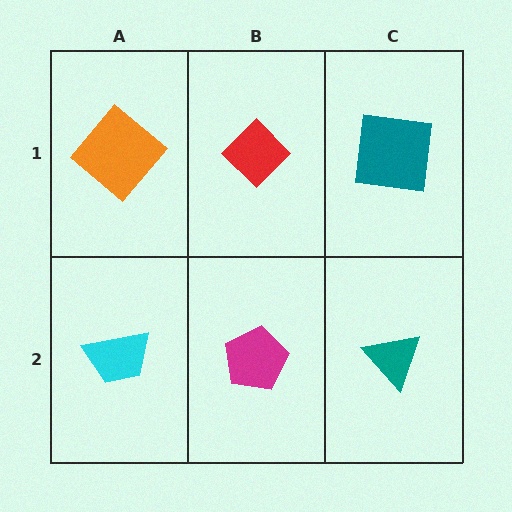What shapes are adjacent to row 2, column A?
An orange diamond (row 1, column A), a magenta pentagon (row 2, column B).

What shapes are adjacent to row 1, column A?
A cyan trapezoid (row 2, column A), a red diamond (row 1, column B).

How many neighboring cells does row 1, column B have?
3.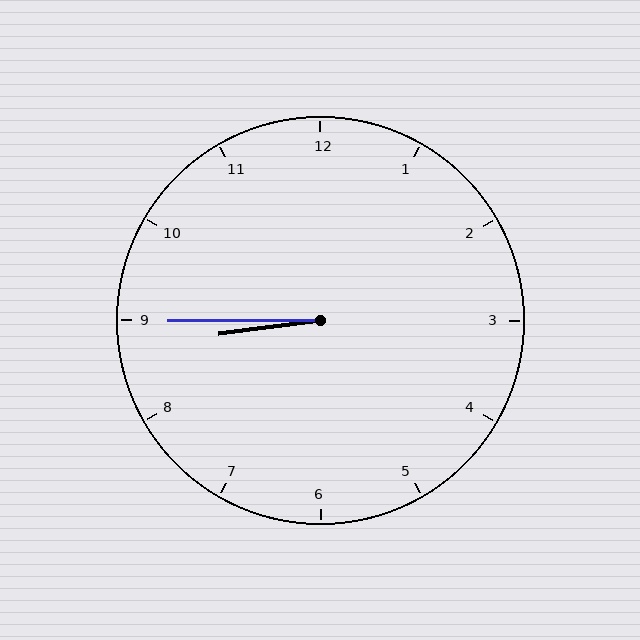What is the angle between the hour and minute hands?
Approximately 8 degrees.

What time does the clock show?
8:45.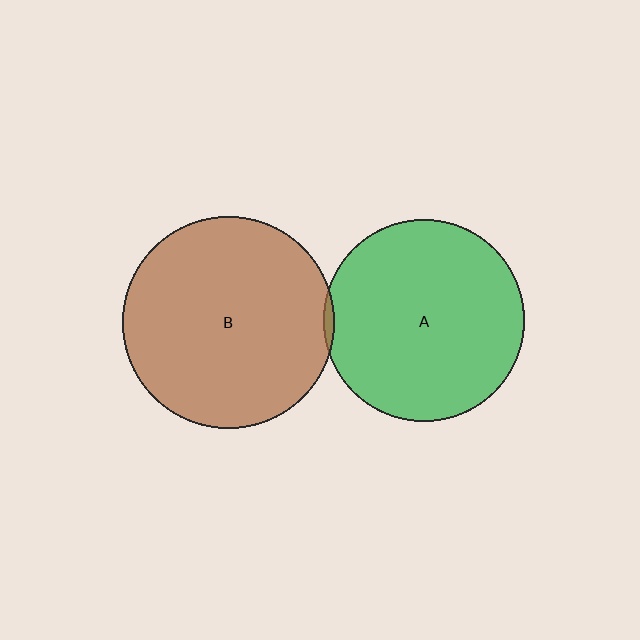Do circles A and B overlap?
Yes.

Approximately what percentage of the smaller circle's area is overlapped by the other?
Approximately 5%.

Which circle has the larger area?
Circle B (brown).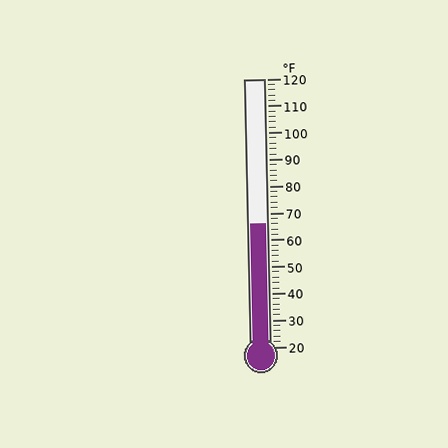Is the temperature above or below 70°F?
The temperature is below 70°F.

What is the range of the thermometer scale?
The thermometer scale ranges from 20°F to 120°F.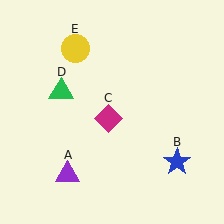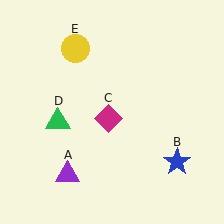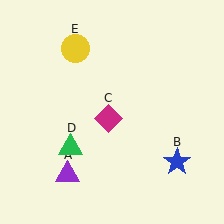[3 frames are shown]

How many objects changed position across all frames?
1 object changed position: green triangle (object D).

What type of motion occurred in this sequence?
The green triangle (object D) rotated counterclockwise around the center of the scene.